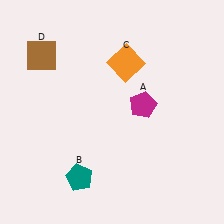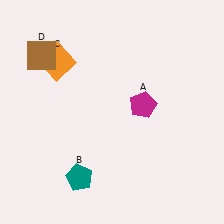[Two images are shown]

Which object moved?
The orange square (C) moved left.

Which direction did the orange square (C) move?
The orange square (C) moved left.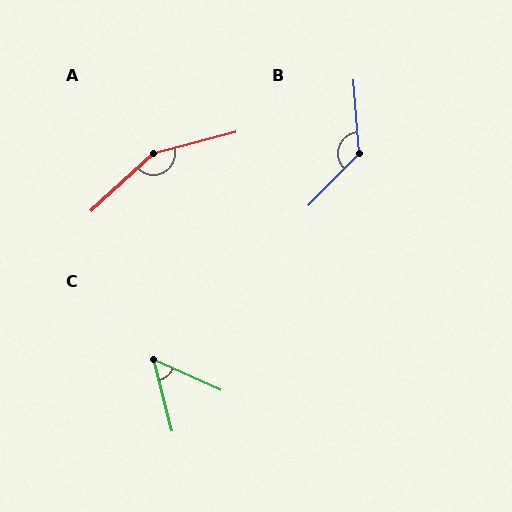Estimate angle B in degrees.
Approximately 131 degrees.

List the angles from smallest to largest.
C (51°), B (131°), A (152°).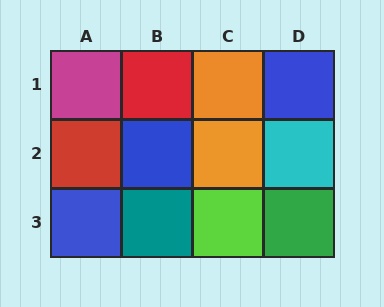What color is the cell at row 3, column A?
Blue.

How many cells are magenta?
1 cell is magenta.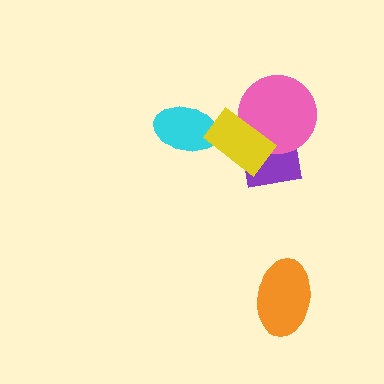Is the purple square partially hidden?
Yes, it is partially covered by another shape.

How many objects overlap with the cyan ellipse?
1 object overlaps with the cyan ellipse.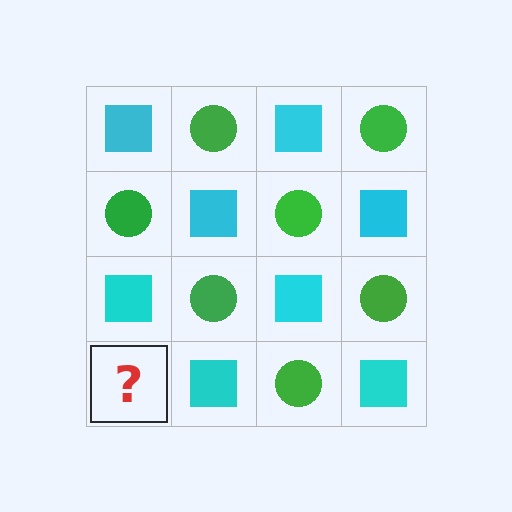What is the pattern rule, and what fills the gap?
The rule is that it alternates cyan square and green circle in a checkerboard pattern. The gap should be filled with a green circle.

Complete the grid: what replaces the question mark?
The question mark should be replaced with a green circle.